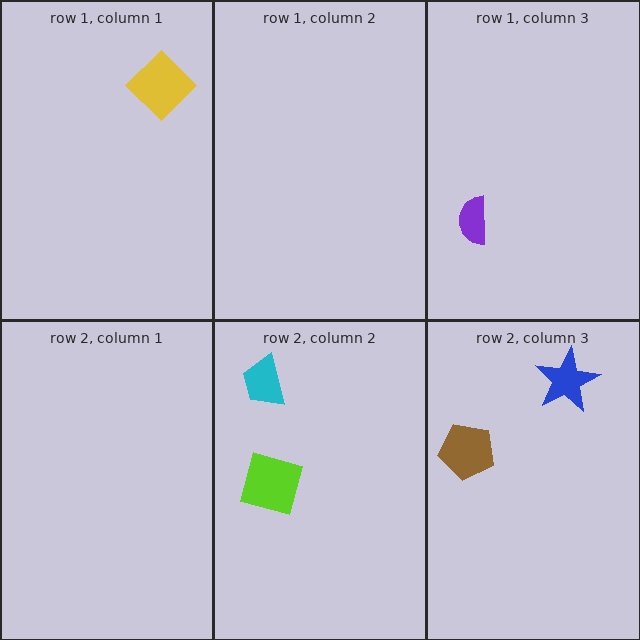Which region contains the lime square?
The row 2, column 2 region.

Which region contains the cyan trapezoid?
The row 2, column 2 region.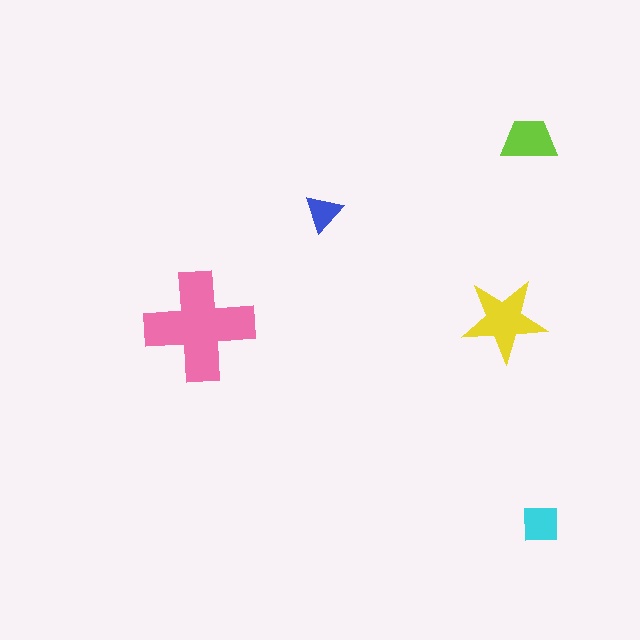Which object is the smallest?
The blue triangle.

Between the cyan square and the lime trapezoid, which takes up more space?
The lime trapezoid.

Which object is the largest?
The pink cross.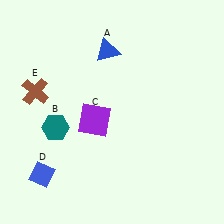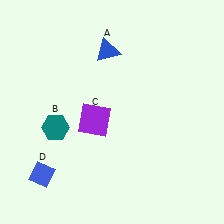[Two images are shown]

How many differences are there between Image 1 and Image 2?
There is 1 difference between the two images.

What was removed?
The brown cross (E) was removed in Image 2.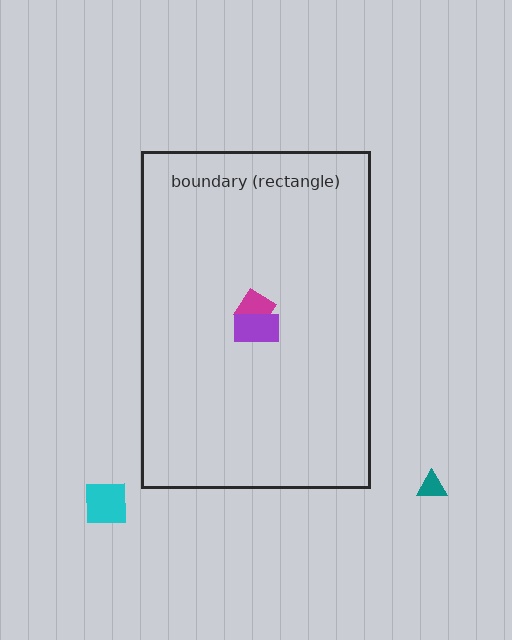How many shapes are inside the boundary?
2 inside, 2 outside.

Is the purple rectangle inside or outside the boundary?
Inside.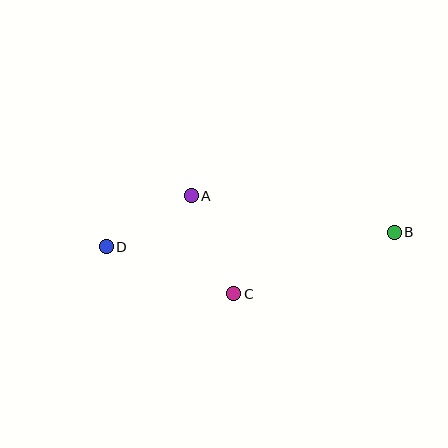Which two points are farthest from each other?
Points B and D are farthest from each other.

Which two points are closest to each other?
Points A and D are closest to each other.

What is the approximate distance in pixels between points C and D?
The distance between C and D is approximately 136 pixels.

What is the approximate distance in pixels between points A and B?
The distance between A and B is approximately 206 pixels.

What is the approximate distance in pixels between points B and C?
The distance between B and C is approximately 172 pixels.